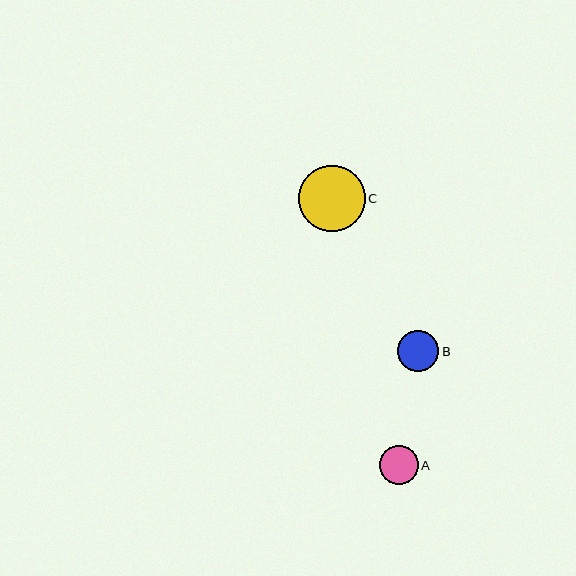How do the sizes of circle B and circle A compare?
Circle B and circle A are approximately the same size.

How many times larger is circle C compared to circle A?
Circle C is approximately 1.7 times the size of circle A.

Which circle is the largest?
Circle C is the largest with a size of approximately 66 pixels.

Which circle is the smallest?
Circle A is the smallest with a size of approximately 39 pixels.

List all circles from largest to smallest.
From largest to smallest: C, B, A.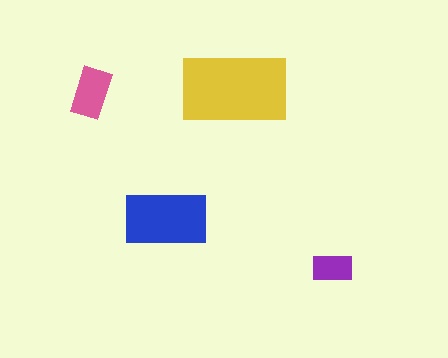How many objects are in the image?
There are 4 objects in the image.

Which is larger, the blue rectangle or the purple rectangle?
The blue one.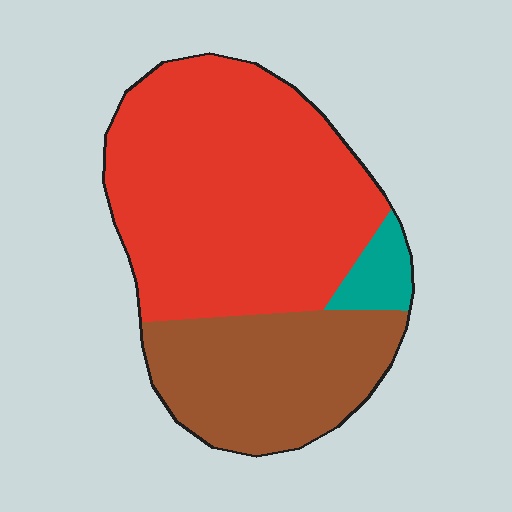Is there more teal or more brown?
Brown.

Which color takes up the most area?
Red, at roughly 65%.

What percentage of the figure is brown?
Brown takes up about one third (1/3) of the figure.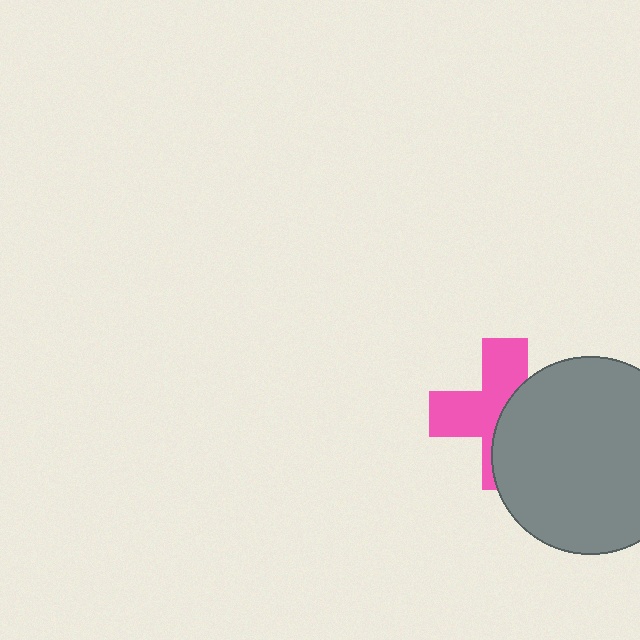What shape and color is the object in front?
The object in front is a gray circle.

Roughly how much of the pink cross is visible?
About half of it is visible (roughly 53%).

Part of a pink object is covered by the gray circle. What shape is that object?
It is a cross.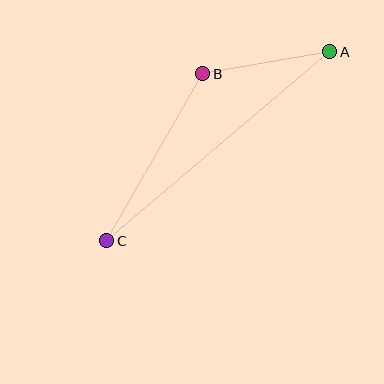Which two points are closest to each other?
Points A and B are closest to each other.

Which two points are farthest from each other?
Points A and C are farthest from each other.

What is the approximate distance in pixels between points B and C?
The distance between B and C is approximately 193 pixels.